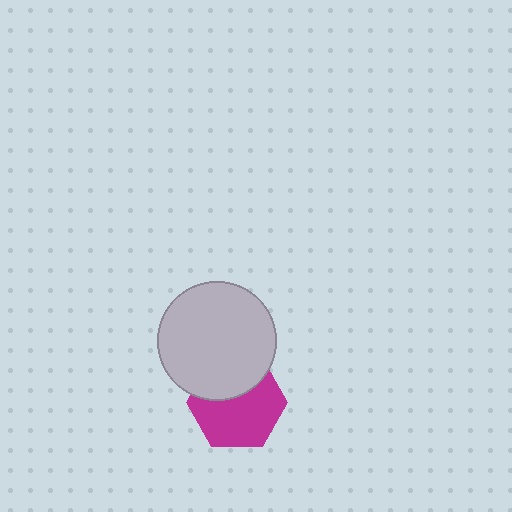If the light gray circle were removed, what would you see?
You would see the complete magenta hexagon.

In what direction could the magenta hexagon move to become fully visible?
The magenta hexagon could move down. That would shift it out from behind the light gray circle entirely.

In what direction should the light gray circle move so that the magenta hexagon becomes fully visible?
The light gray circle should move up. That is the shortest direction to clear the overlap and leave the magenta hexagon fully visible.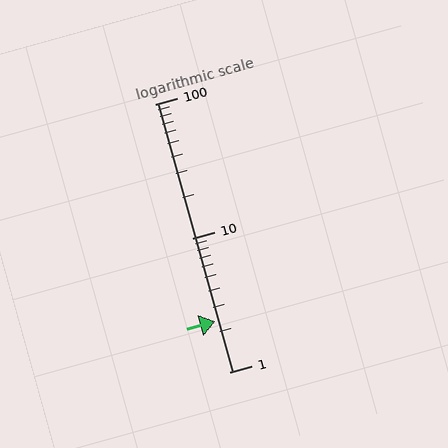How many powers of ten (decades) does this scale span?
The scale spans 2 decades, from 1 to 100.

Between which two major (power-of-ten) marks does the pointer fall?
The pointer is between 1 and 10.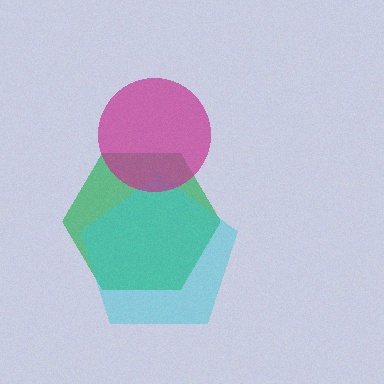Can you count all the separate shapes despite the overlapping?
Yes, there are 3 separate shapes.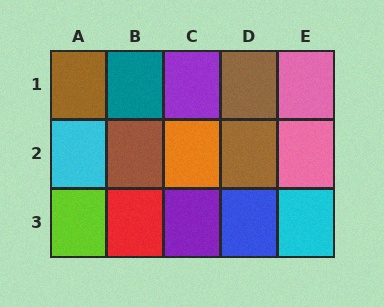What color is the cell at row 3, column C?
Purple.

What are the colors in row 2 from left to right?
Cyan, brown, orange, brown, pink.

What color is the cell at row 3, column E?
Cyan.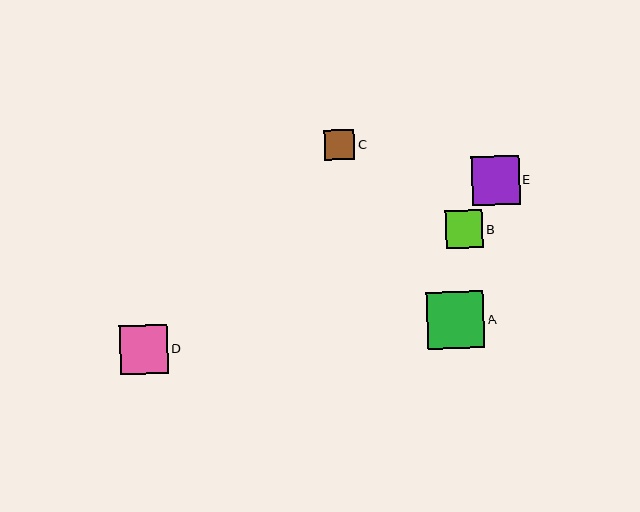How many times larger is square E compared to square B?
Square E is approximately 1.3 times the size of square B.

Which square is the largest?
Square A is the largest with a size of approximately 57 pixels.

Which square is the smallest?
Square C is the smallest with a size of approximately 30 pixels.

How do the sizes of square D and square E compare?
Square D and square E are approximately the same size.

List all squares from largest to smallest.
From largest to smallest: A, D, E, B, C.